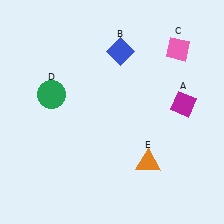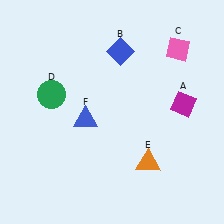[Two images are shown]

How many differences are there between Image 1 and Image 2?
There is 1 difference between the two images.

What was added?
A blue triangle (F) was added in Image 2.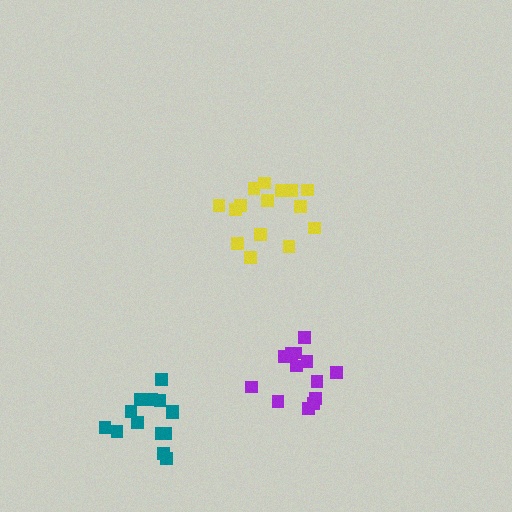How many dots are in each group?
Group 1: 14 dots, Group 2: 13 dots, Group 3: 15 dots (42 total).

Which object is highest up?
The yellow cluster is topmost.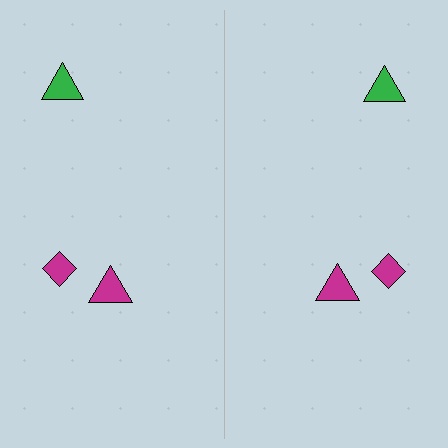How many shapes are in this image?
There are 6 shapes in this image.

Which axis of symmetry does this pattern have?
The pattern has a vertical axis of symmetry running through the center of the image.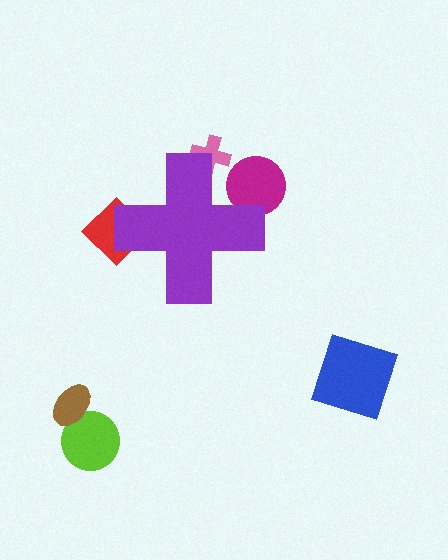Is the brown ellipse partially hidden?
No, the brown ellipse is fully visible.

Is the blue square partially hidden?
No, the blue square is fully visible.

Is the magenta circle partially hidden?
Yes, the magenta circle is partially hidden behind the purple cross.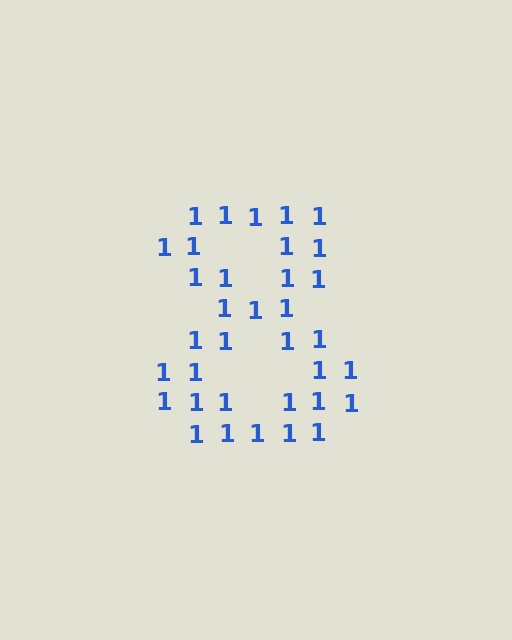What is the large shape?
The large shape is the digit 8.